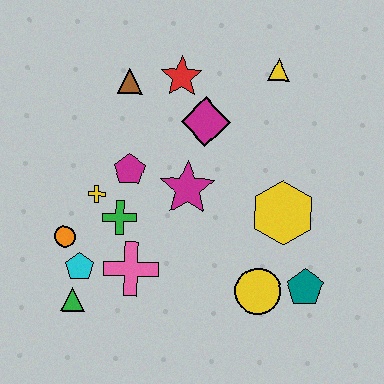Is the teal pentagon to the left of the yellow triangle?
No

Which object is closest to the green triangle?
The cyan pentagon is closest to the green triangle.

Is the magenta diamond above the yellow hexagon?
Yes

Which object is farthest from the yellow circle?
The brown triangle is farthest from the yellow circle.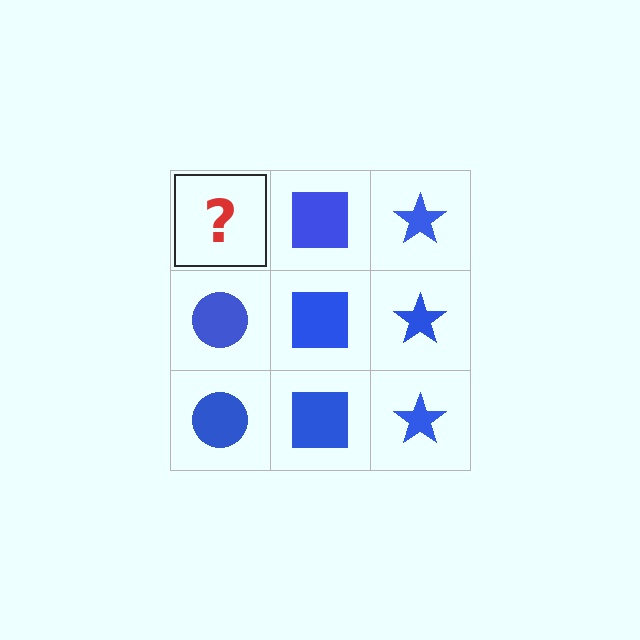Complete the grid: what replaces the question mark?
The question mark should be replaced with a blue circle.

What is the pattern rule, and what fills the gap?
The rule is that each column has a consistent shape. The gap should be filled with a blue circle.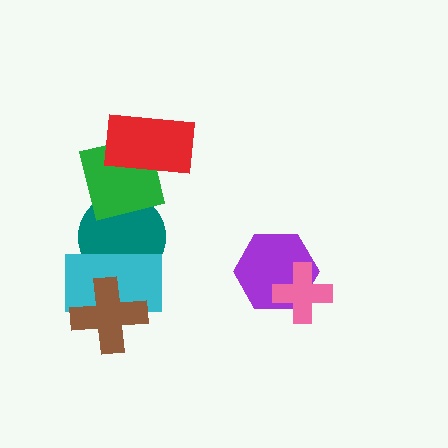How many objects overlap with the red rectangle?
1 object overlaps with the red rectangle.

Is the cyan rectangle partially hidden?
Yes, it is partially covered by another shape.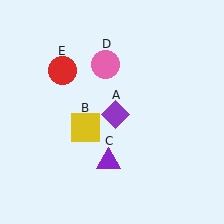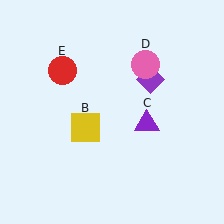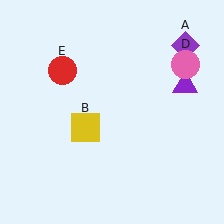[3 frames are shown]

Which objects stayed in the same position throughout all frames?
Yellow square (object B) and red circle (object E) remained stationary.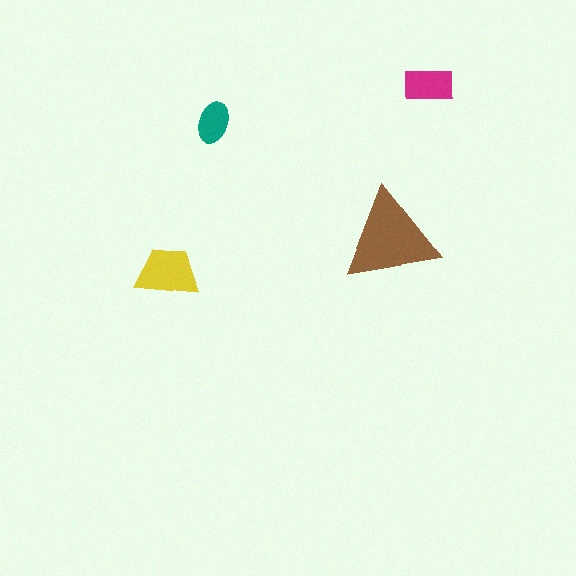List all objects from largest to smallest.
The brown triangle, the yellow trapezoid, the magenta rectangle, the teal ellipse.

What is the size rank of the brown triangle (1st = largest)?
1st.